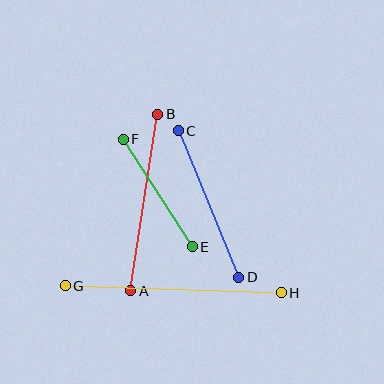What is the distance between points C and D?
The distance is approximately 158 pixels.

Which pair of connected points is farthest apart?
Points G and H are farthest apart.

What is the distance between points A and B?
The distance is approximately 179 pixels.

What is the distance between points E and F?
The distance is approximately 128 pixels.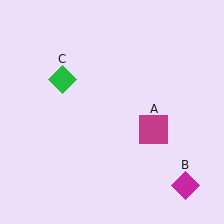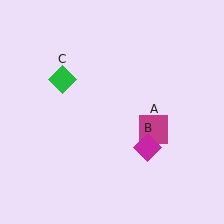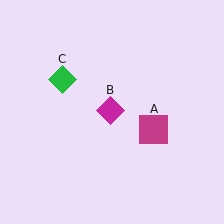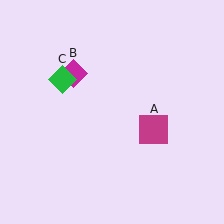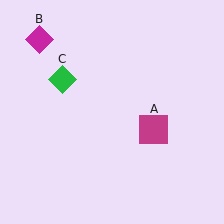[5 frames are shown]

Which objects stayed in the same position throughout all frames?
Magenta square (object A) and green diamond (object C) remained stationary.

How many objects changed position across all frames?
1 object changed position: magenta diamond (object B).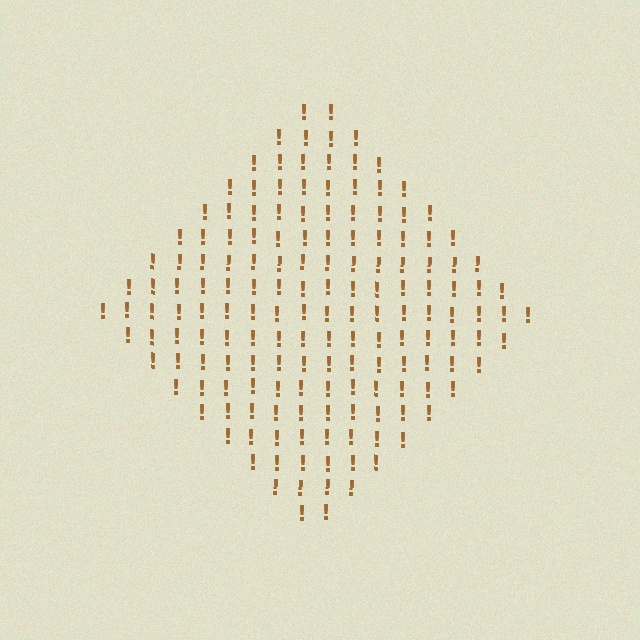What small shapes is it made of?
It is made of small exclamation marks.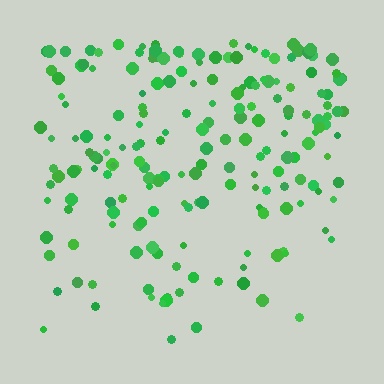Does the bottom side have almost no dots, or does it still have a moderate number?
Still a moderate number, just noticeably fewer than the top.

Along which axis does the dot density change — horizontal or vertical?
Vertical.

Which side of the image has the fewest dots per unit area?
The bottom.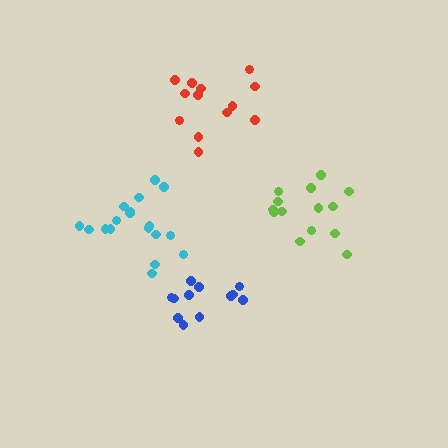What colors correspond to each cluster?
The clusters are colored: red, blue, cyan, lime.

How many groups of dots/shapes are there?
There are 4 groups.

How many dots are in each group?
Group 1: 13 dots, Group 2: 12 dots, Group 3: 18 dots, Group 4: 14 dots (57 total).